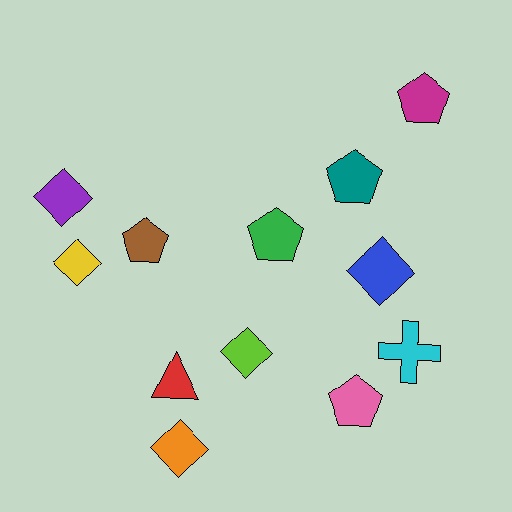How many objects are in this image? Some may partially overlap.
There are 12 objects.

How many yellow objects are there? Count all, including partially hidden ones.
There is 1 yellow object.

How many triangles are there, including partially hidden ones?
There is 1 triangle.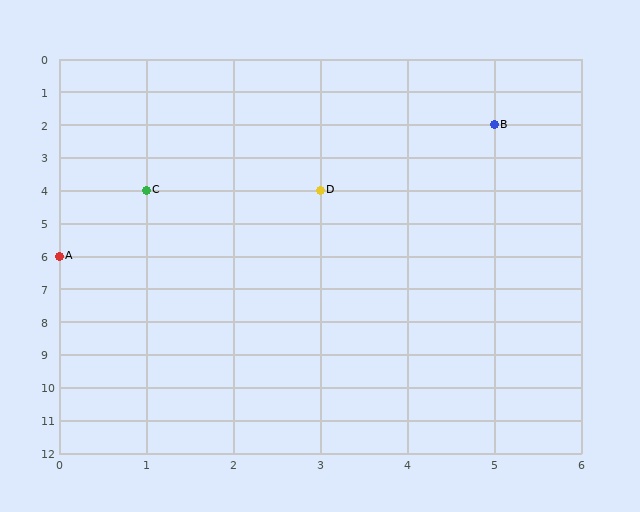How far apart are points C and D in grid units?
Points C and D are 2 columns apart.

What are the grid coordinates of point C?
Point C is at grid coordinates (1, 4).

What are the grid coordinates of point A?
Point A is at grid coordinates (0, 6).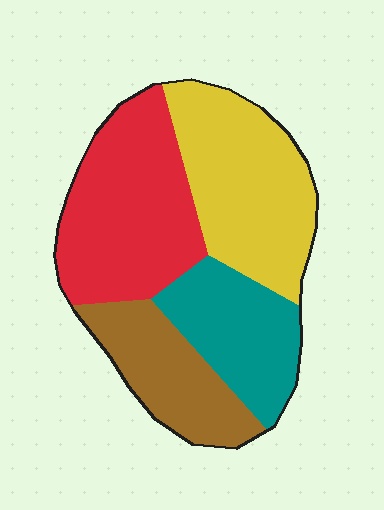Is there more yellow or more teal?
Yellow.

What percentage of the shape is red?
Red covers around 30% of the shape.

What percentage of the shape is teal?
Teal takes up between a sixth and a third of the shape.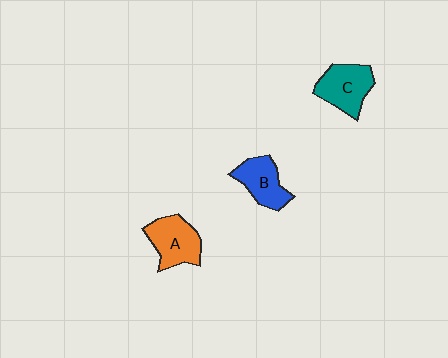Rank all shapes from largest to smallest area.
From largest to smallest: C (teal), A (orange), B (blue).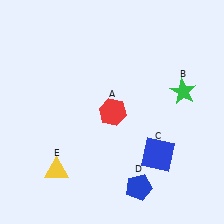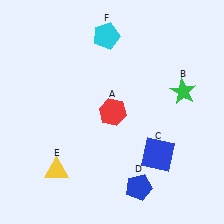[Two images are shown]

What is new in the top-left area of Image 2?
A cyan pentagon (F) was added in the top-left area of Image 2.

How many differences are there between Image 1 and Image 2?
There is 1 difference between the two images.